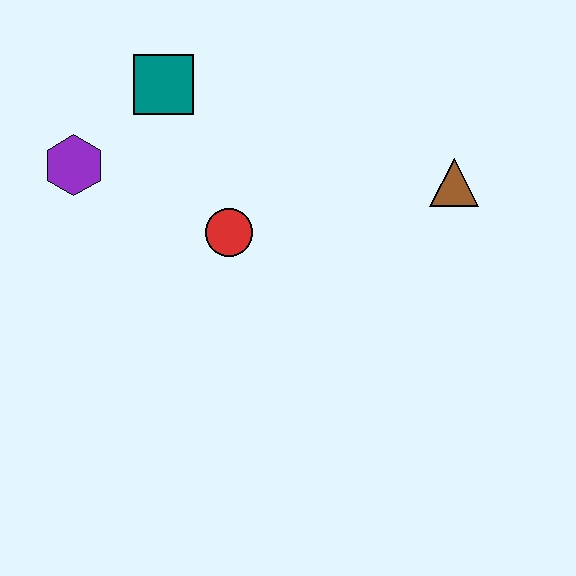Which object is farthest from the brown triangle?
The purple hexagon is farthest from the brown triangle.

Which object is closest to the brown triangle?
The red circle is closest to the brown triangle.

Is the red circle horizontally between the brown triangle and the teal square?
Yes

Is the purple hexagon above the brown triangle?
Yes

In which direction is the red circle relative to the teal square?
The red circle is below the teal square.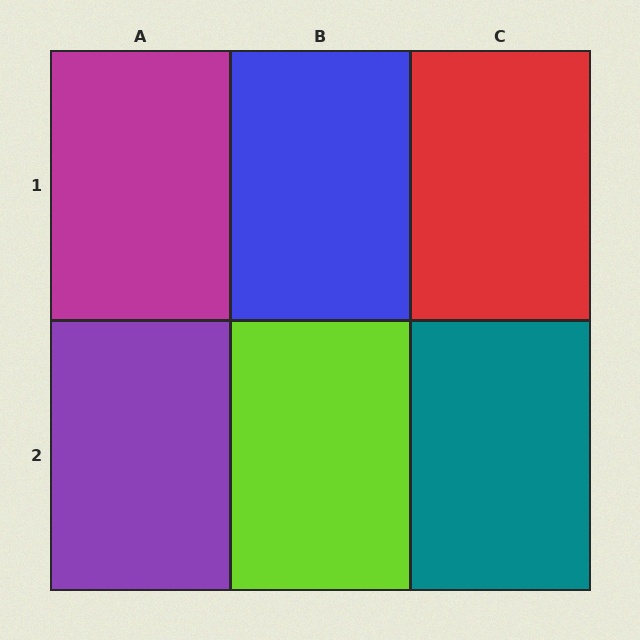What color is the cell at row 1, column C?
Red.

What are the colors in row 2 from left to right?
Purple, lime, teal.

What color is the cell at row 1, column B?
Blue.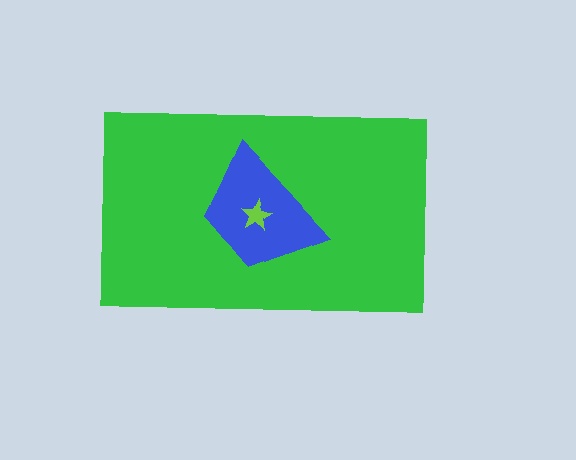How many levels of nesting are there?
3.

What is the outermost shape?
The green rectangle.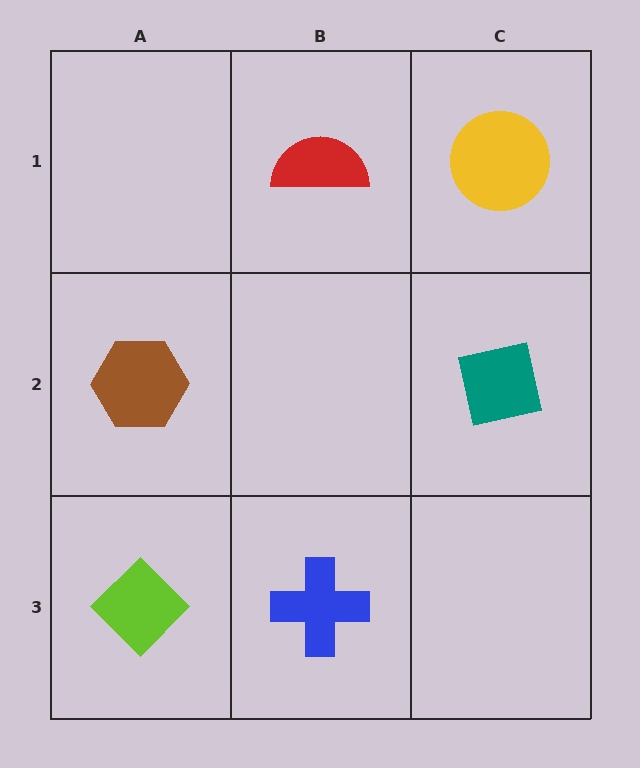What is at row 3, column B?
A blue cross.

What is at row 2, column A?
A brown hexagon.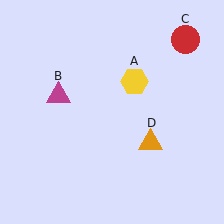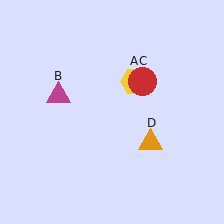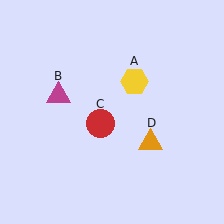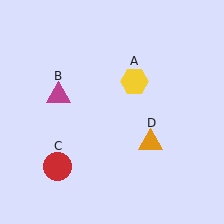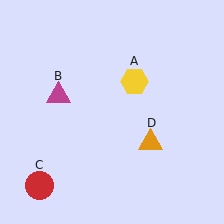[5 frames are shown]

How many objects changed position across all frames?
1 object changed position: red circle (object C).